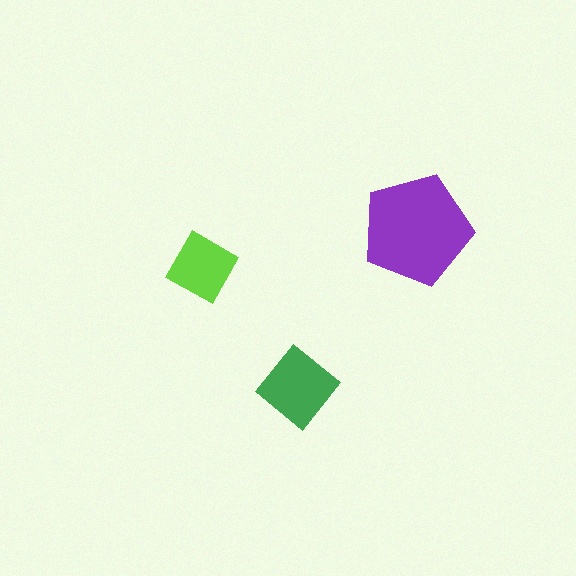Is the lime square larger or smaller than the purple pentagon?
Smaller.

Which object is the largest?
The purple pentagon.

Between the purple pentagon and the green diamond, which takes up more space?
The purple pentagon.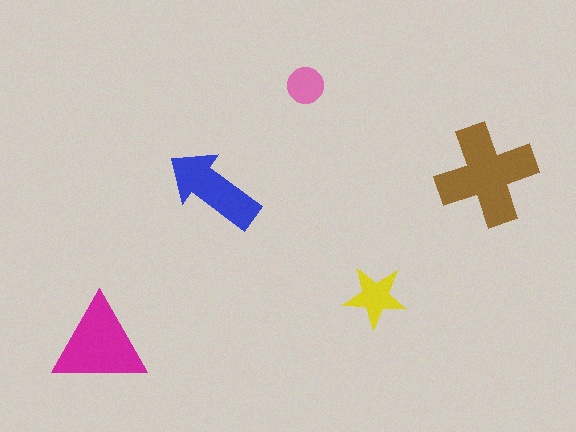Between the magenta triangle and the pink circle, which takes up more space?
The magenta triangle.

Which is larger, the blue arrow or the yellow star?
The blue arrow.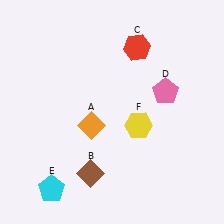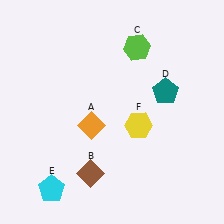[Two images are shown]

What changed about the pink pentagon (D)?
In Image 1, D is pink. In Image 2, it changed to teal.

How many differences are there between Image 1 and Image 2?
There are 2 differences between the two images.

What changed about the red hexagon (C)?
In Image 1, C is red. In Image 2, it changed to lime.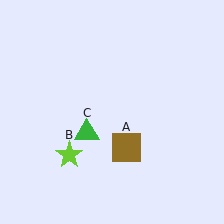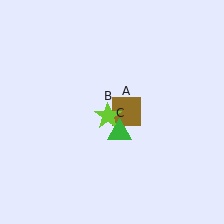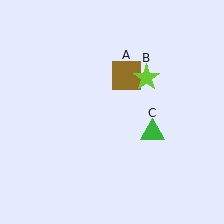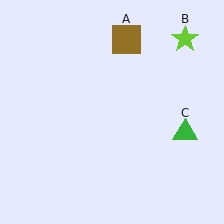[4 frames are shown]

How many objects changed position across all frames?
3 objects changed position: brown square (object A), lime star (object B), green triangle (object C).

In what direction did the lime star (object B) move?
The lime star (object B) moved up and to the right.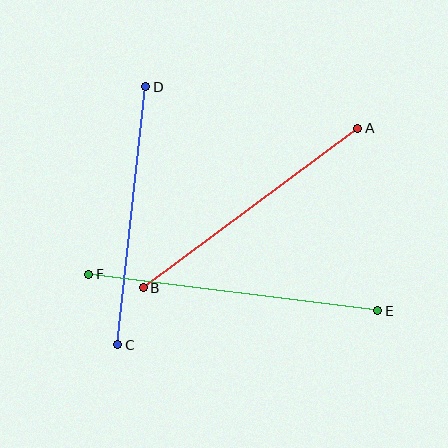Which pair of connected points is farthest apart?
Points E and F are farthest apart.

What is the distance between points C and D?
The distance is approximately 259 pixels.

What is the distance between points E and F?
The distance is approximately 291 pixels.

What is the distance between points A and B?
The distance is approximately 267 pixels.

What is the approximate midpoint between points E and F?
The midpoint is at approximately (233, 292) pixels.